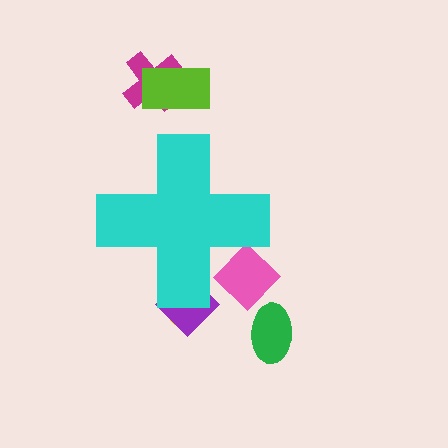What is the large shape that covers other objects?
A cyan cross.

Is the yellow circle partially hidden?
Yes, the yellow circle is partially hidden behind the cyan cross.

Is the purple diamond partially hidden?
Yes, the purple diamond is partially hidden behind the cyan cross.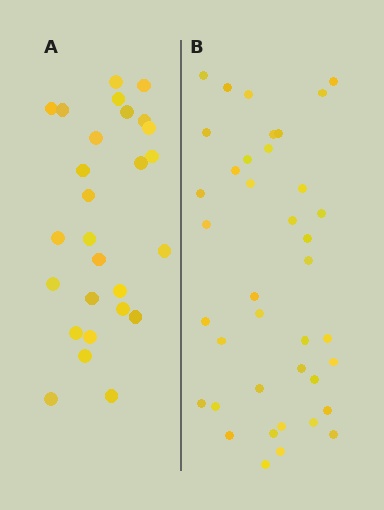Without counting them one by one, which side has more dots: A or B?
Region B (the right region) has more dots.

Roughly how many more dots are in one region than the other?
Region B has roughly 12 or so more dots than region A.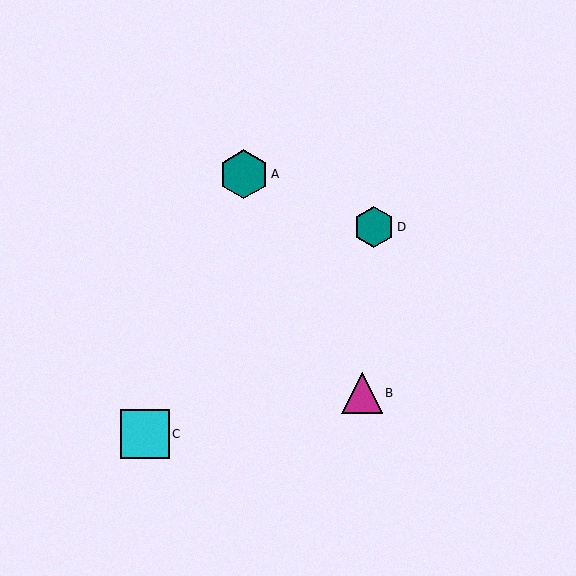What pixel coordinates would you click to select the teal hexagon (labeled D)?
Click at (374, 227) to select the teal hexagon D.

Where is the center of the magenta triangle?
The center of the magenta triangle is at (362, 393).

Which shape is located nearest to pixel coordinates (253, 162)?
The teal hexagon (labeled A) at (244, 174) is nearest to that location.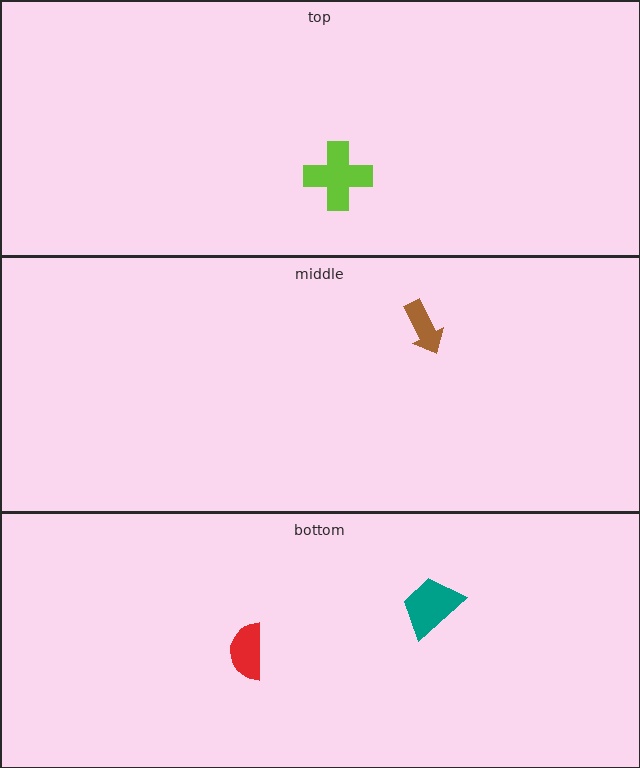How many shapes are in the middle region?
1.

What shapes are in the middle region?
The brown arrow.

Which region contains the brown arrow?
The middle region.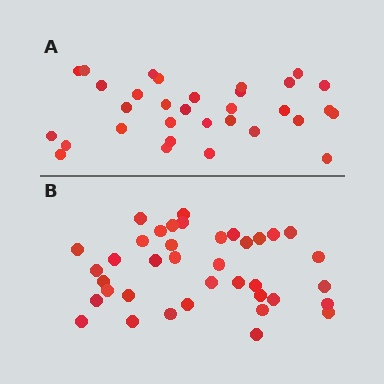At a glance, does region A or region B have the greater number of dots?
Region B (the bottom region) has more dots.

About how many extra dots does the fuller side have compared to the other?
Region B has about 6 more dots than region A.